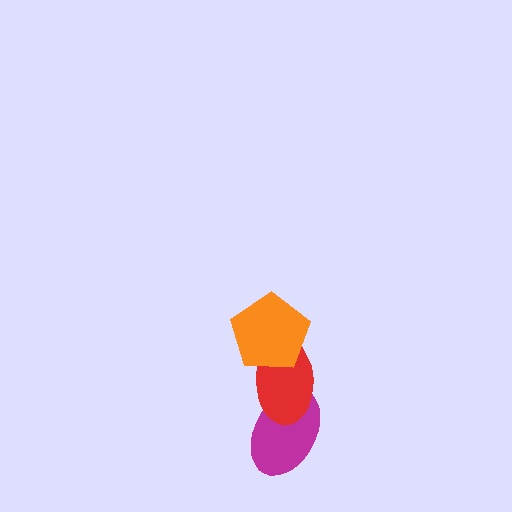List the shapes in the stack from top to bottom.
From top to bottom: the orange pentagon, the red ellipse, the magenta ellipse.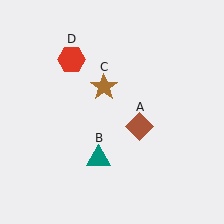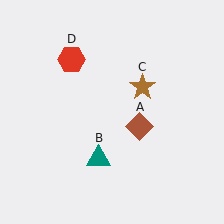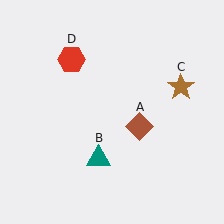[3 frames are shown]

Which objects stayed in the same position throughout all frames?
Brown diamond (object A) and teal triangle (object B) and red hexagon (object D) remained stationary.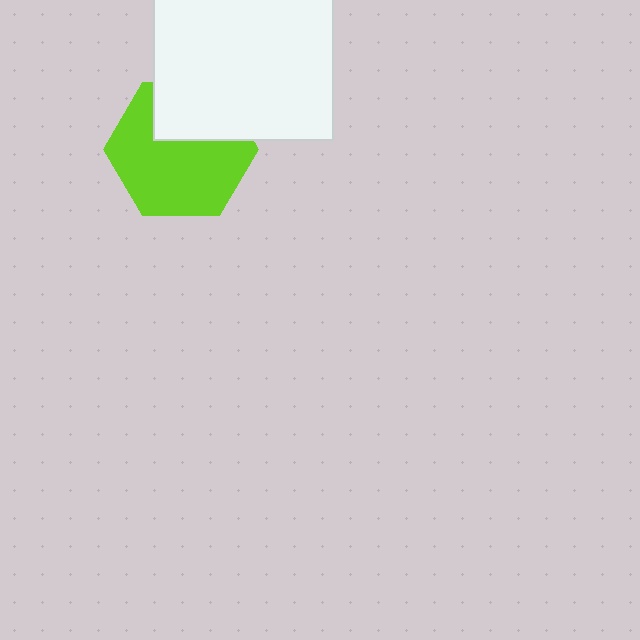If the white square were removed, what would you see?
You would see the complete lime hexagon.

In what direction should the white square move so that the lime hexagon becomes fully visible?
The white square should move up. That is the shortest direction to clear the overlap and leave the lime hexagon fully visible.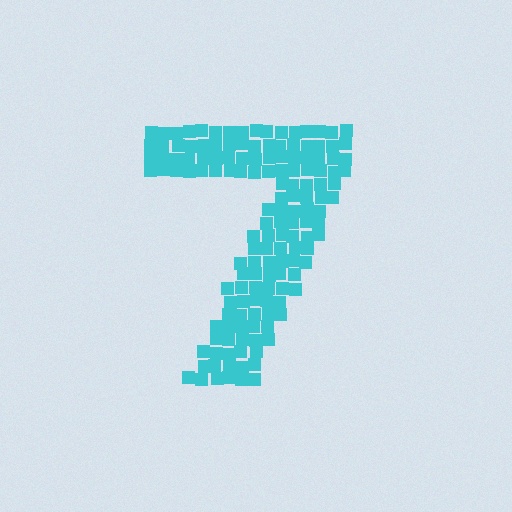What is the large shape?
The large shape is the digit 7.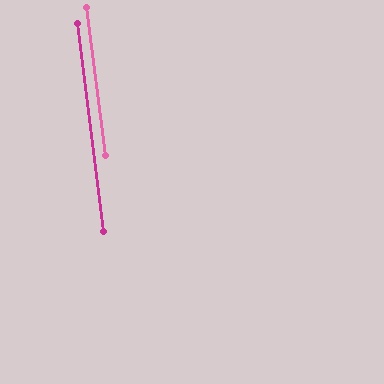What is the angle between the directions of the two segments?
Approximately 0 degrees.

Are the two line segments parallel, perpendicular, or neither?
Parallel — their directions differ by only 0.1°.